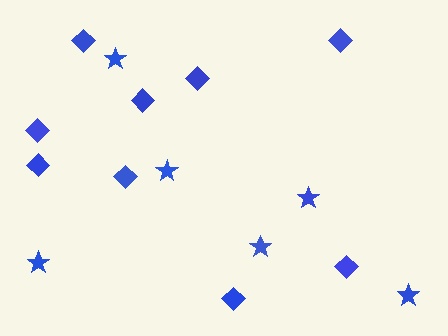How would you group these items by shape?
There are 2 groups: one group of stars (6) and one group of diamonds (9).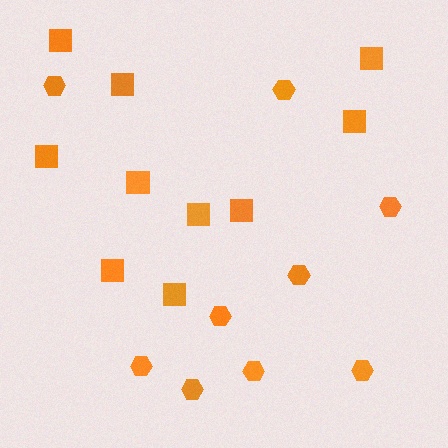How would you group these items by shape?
There are 2 groups: one group of squares (10) and one group of hexagons (9).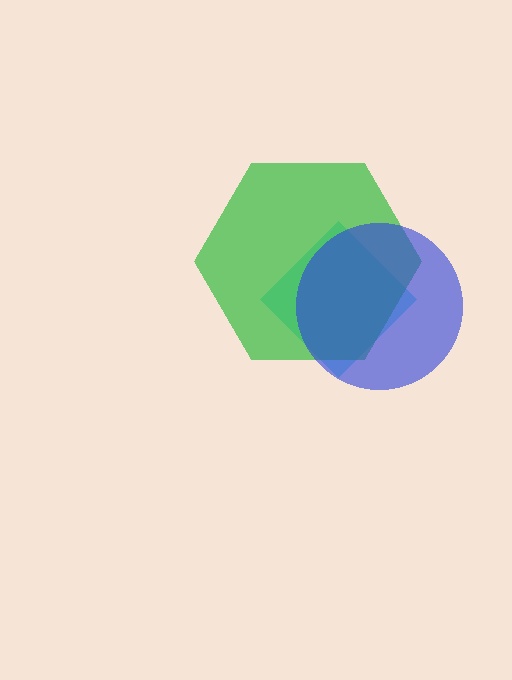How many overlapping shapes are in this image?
There are 3 overlapping shapes in the image.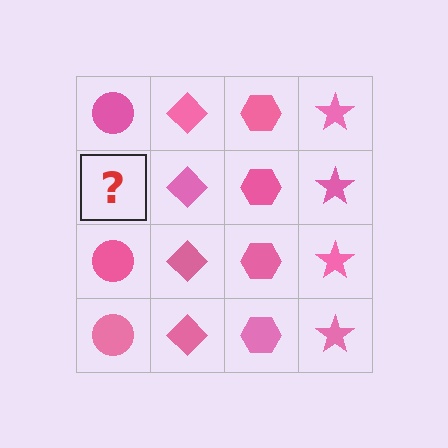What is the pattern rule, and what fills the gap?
The rule is that each column has a consistent shape. The gap should be filled with a pink circle.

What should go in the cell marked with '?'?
The missing cell should contain a pink circle.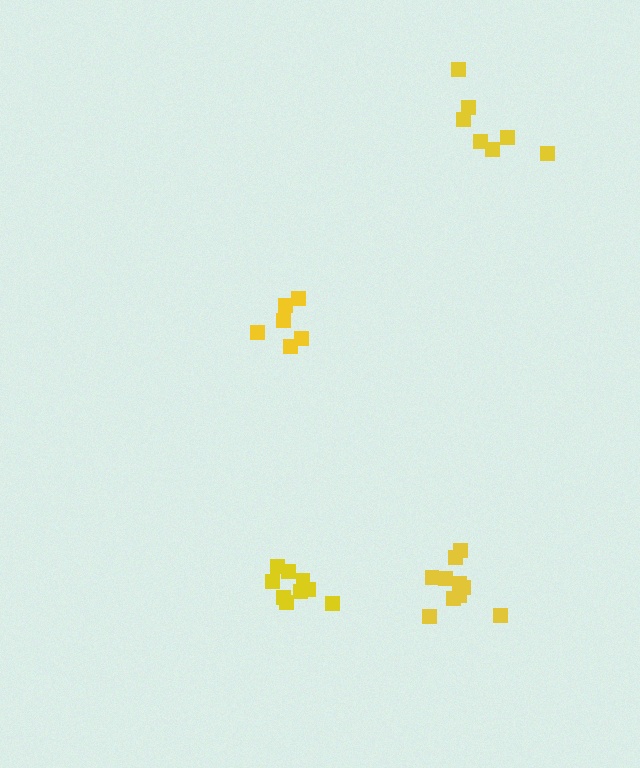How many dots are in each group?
Group 1: 6 dots, Group 2: 9 dots, Group 3: 7 dots, Group 4: 10 dots (32 total).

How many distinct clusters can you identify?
There are 4 distinct clusters.